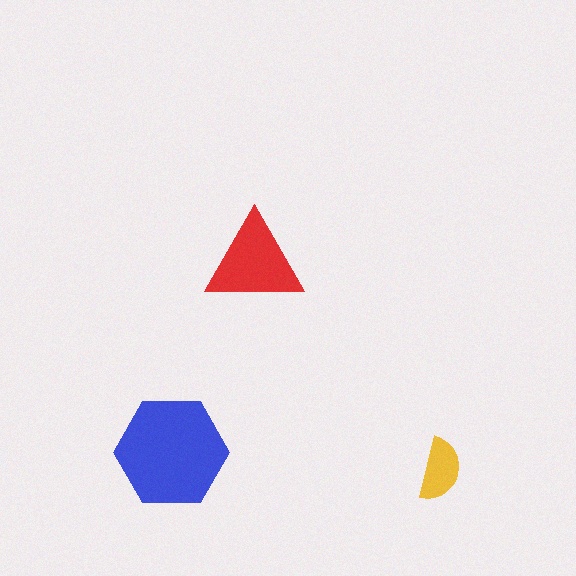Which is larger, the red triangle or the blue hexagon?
The blue hexagon.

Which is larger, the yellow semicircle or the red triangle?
The red triangle.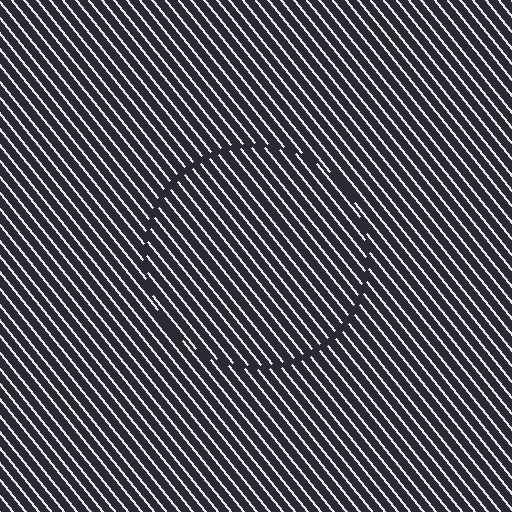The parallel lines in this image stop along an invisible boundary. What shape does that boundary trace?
An illusory circle. The interior of the shape contains the same grating, shifted by half a period — the contour is defined by the phase discontinuity where line-ends from the inner and outer gratings abut.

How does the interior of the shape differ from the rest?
The interior of the shape contains the same grating, shifted by half a period — the contour is defined by the phase discontinuity where line-ends from the inner and outer gratings abut.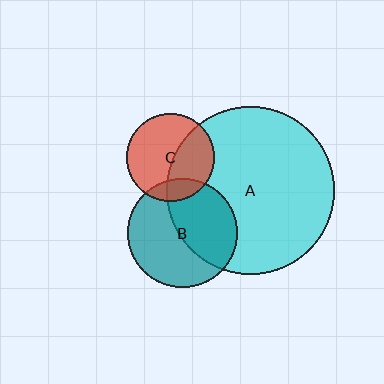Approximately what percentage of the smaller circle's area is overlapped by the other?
Approximately 45%.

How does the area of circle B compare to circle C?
Approximately 1.5 times.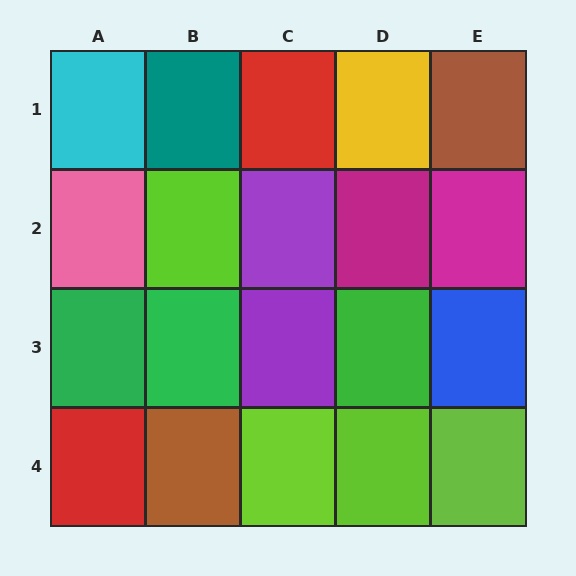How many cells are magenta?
2 cells are magenta.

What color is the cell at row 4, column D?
Lime.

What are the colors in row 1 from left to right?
Cyan, teal, red, yellow, brown.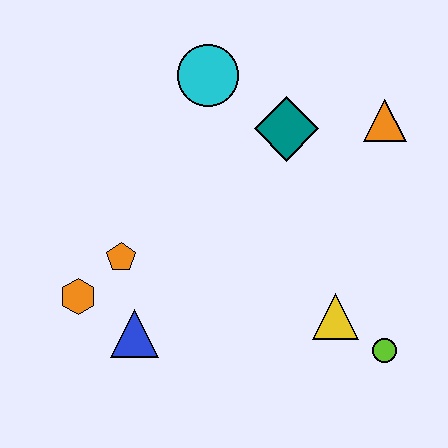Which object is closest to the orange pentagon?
The orange hexagon is closest to the orange pentagon.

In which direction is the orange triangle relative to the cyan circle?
The orange triangle is to the right of the cyan circle.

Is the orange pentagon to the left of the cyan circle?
Yes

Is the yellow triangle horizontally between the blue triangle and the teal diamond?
No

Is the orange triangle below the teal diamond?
No